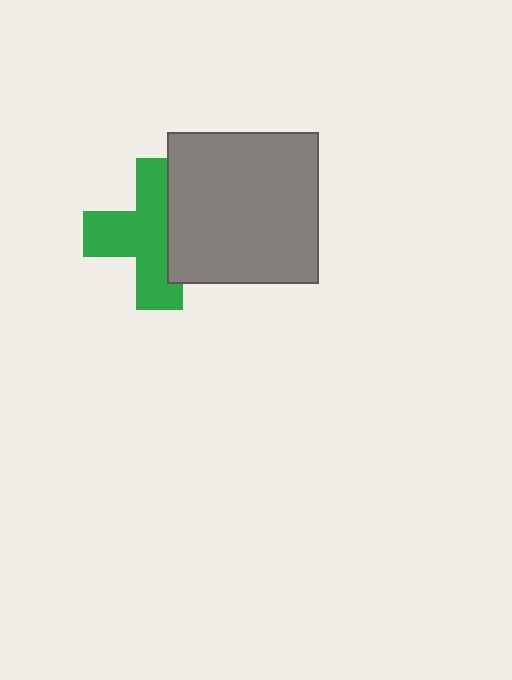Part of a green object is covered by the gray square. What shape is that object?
It is a cross.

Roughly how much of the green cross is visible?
About half of it is visible (roughly 64%).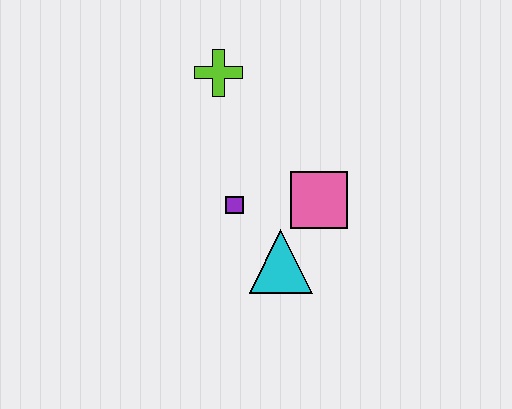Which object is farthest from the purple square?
The lime cross is farthest from the purple square.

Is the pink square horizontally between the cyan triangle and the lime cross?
No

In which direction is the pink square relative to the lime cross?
The pink square is below the lime cross.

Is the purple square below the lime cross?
Yes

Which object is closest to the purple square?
The cyan triangle is closest to the purple square.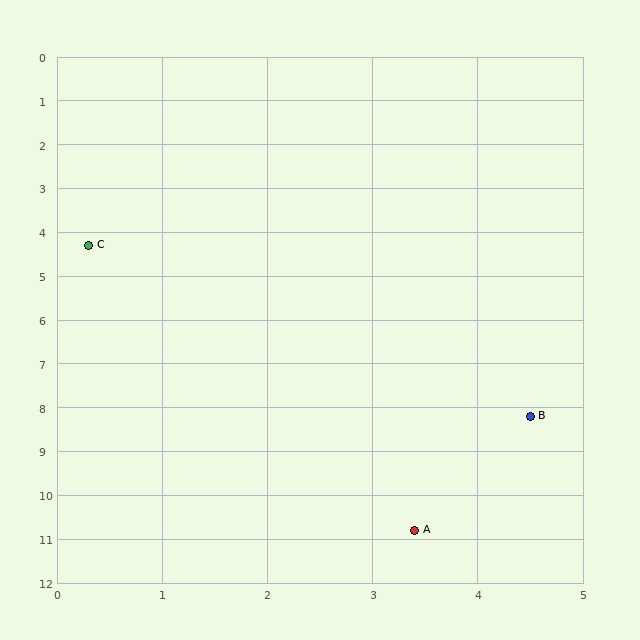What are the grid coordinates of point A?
Point A is at approximately (3.4, 10.8).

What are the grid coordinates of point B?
Point B is at approximately (4.5, 8.2).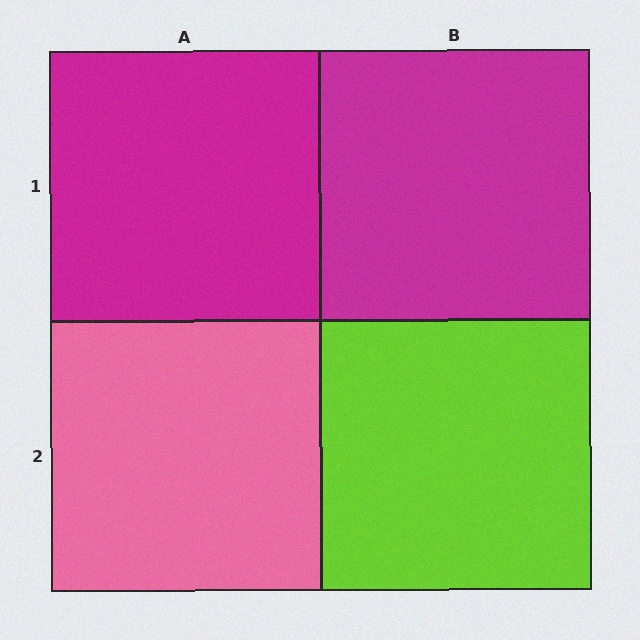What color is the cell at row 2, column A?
Pink.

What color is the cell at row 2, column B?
Lime.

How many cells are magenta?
2 cells are magenta.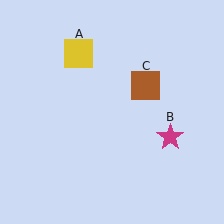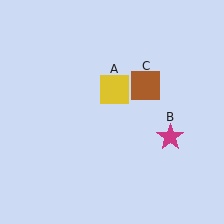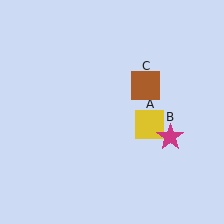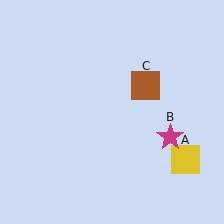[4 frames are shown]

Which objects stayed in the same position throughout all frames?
Magenta star (object B) and brown square (object C) remained stationary.